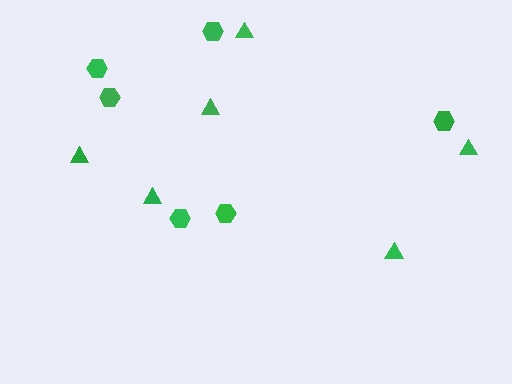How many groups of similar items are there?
There are 2 groups: one group of triangles (6) and one group of hexagons (6).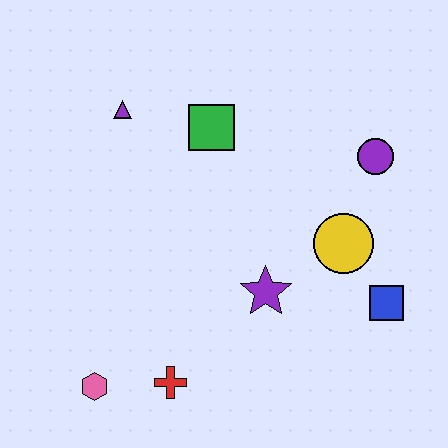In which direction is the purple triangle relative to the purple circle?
The purple triangle is to the left of the purple circle.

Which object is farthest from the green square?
The pink hexagon is farthest from the green square.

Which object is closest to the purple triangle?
The green square is closest to the purple triangle.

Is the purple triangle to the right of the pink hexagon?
Yes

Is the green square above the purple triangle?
No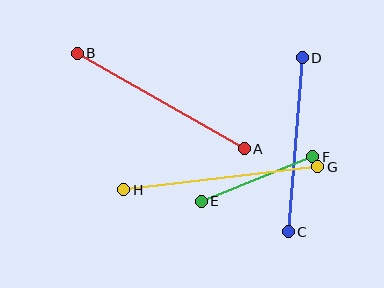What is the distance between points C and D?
The distance is approximately 175 pixels.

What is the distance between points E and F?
The distance is approximately 120 pixels.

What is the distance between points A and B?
The distance is approximately 192 pixels.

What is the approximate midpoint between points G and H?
The midpoint is at approximately (221, 178) pixels.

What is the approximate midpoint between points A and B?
The midpoint is at approximately (161, 101) pixels.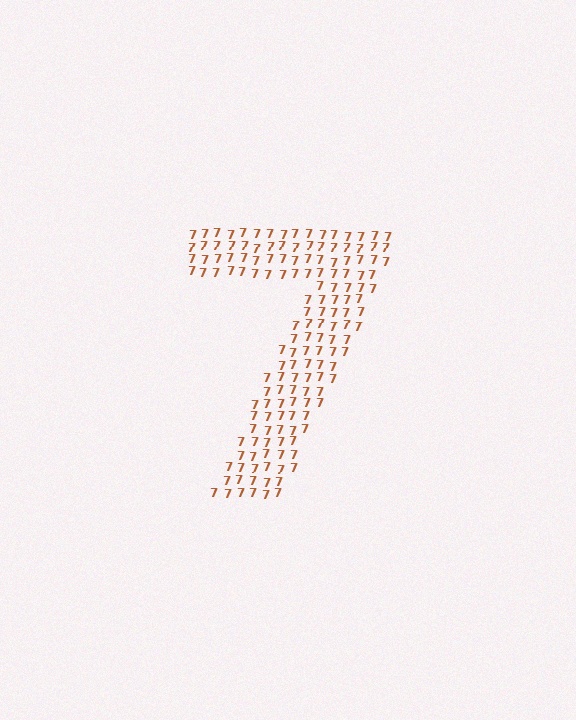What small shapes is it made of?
It is made of small digit 7's.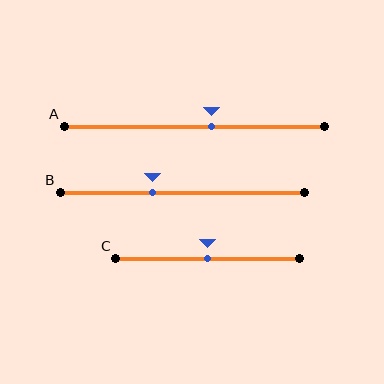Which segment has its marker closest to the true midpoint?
Segment C has its marker closest to the true midpoint.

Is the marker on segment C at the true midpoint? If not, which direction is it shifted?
Yes, the marker on segment C is at the true midpoint.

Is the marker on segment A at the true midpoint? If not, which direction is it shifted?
No, the marker on segment A is shifted to the right by about 7% of the segment length.